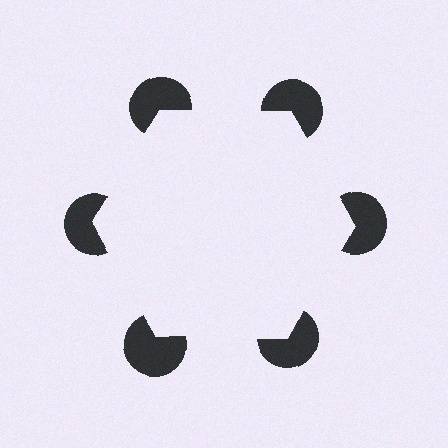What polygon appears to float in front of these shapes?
An illusory hexagon — its edges are inferred from the aligned wedge cuts in the pac-man discs, not physically drawn.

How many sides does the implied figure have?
6 sides.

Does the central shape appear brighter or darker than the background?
It typically appears slightly brighter than the background, even though no actual brightness change is drawn.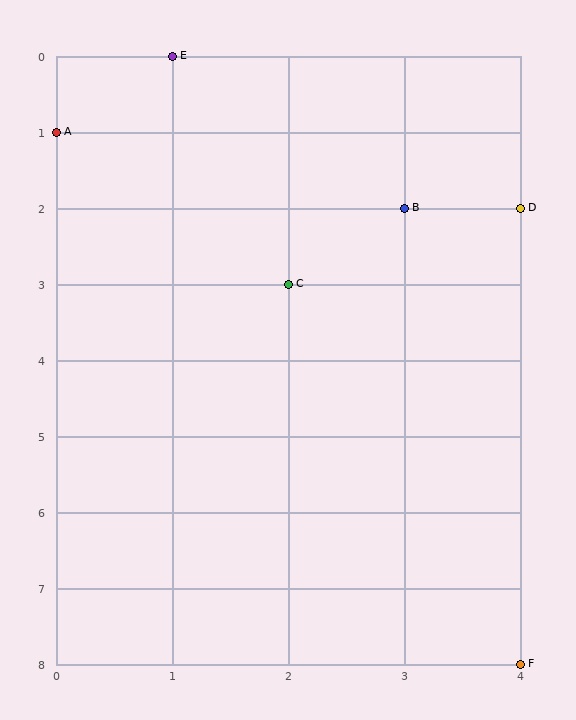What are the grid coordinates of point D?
Point D is at grid coordinates (4, 2).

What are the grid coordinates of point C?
Point C is at grid coordinates (2, 3).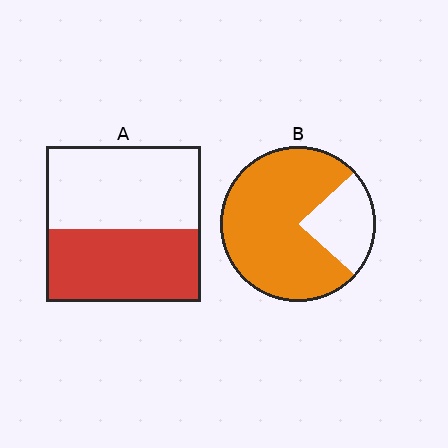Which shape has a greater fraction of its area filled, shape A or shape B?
Shape B.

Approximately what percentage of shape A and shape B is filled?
A is approximately 45% and B is approximately 75%.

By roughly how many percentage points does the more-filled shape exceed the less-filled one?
By roughly 30 percentage points (B over A).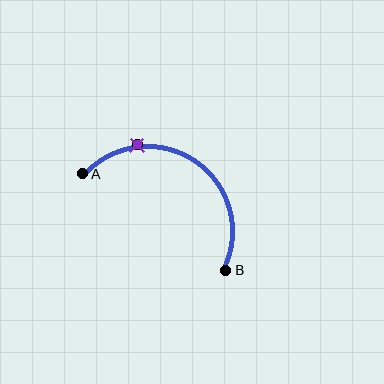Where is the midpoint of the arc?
The arc midpoint is the point on the curve farthest from the straight line joining A and B. It sits above and to the right of that line.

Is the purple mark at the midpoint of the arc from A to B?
No. The purple mark lies on the arc but is closer to endpoint A. The arc midpoint would be at the point on the curve equidistant along the arc from both A and B.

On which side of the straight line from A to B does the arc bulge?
The arc bulges above and to the right of the straight line connecting A and B.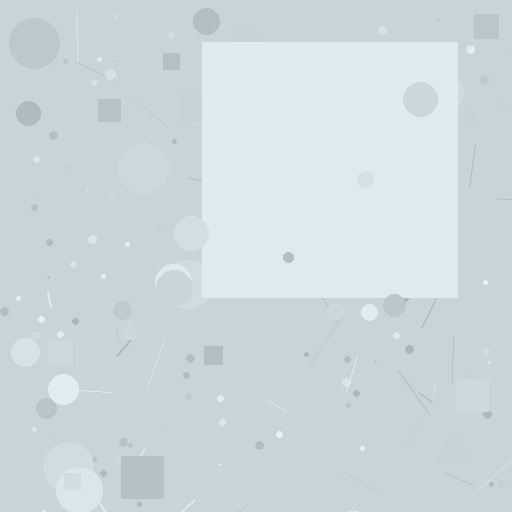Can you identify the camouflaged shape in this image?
The camouflaged shape is a square.